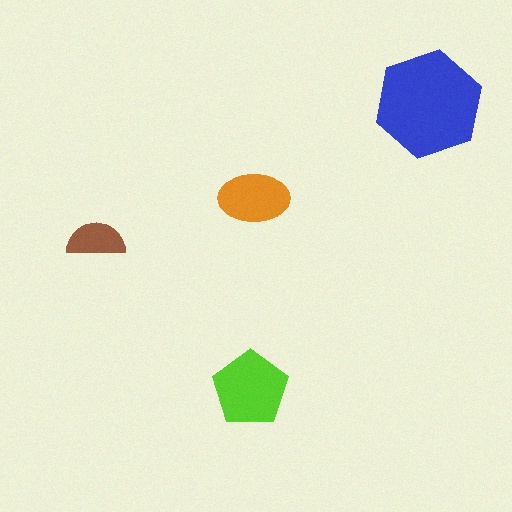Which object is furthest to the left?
The brown semicircle is leftmost.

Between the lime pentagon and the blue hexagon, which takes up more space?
The blue hexagon.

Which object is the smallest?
The brown semicircle.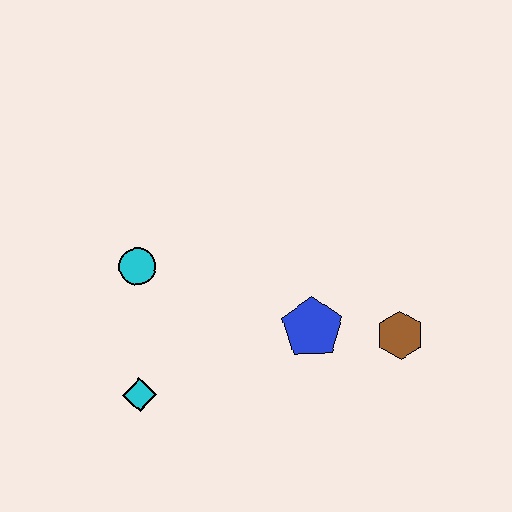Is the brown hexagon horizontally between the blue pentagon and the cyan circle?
No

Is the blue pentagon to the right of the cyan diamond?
Yes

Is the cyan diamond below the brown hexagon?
Yes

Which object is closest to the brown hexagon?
The blue pentagon is closest to the brown hexagon.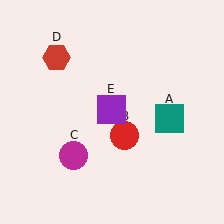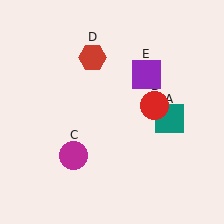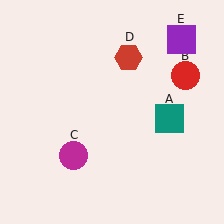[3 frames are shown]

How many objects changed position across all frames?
3 objects changed position: red circle (object B), red hexagon (object D), purple square (object E).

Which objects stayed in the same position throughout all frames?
Teal square (object A) and magenta circle (object C) remained stationary.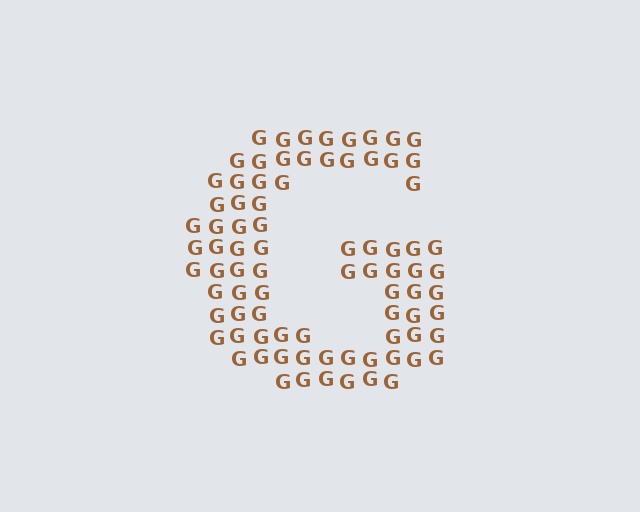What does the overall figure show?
The overall figure shows the letter G.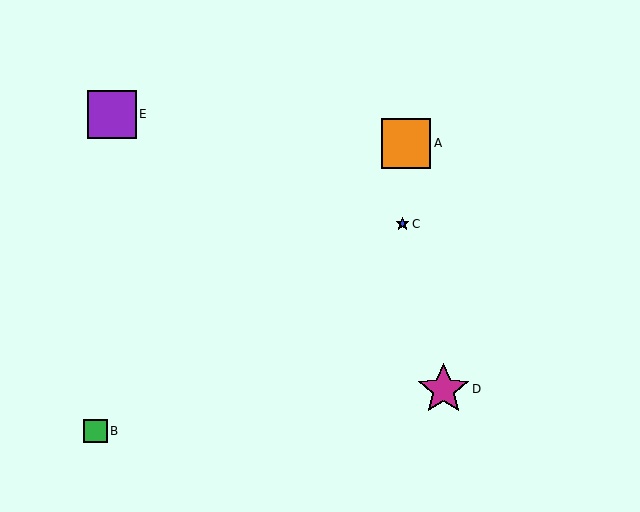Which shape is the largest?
The magenta star (labeled D) is the largest.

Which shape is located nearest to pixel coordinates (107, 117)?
The purple square (labeled E) at (112, 114) is nearest to that location.